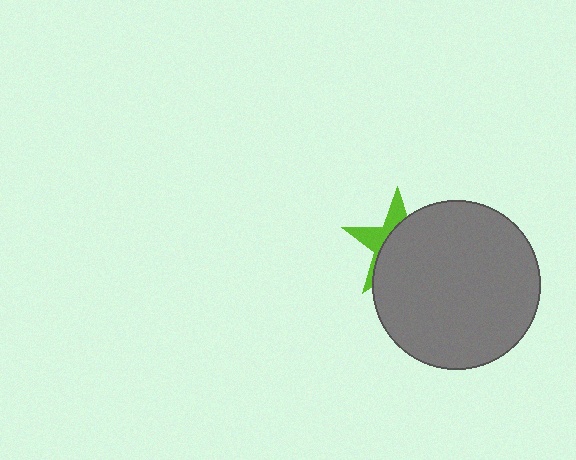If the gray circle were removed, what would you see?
You would see the complete lime star.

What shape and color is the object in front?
The object in front is a gray circle.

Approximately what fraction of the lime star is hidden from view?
Roughly 66% of the lime star is hidden behind the gray circle.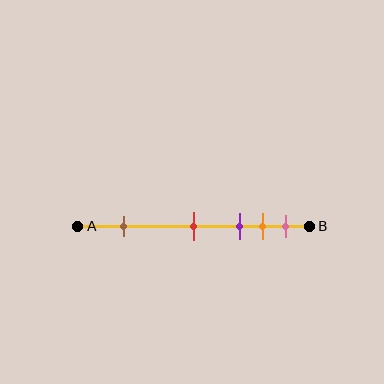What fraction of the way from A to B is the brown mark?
The brown mark is approximately 20% (0.2) of the way from A to B.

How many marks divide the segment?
There are 5 marks dividing the segment.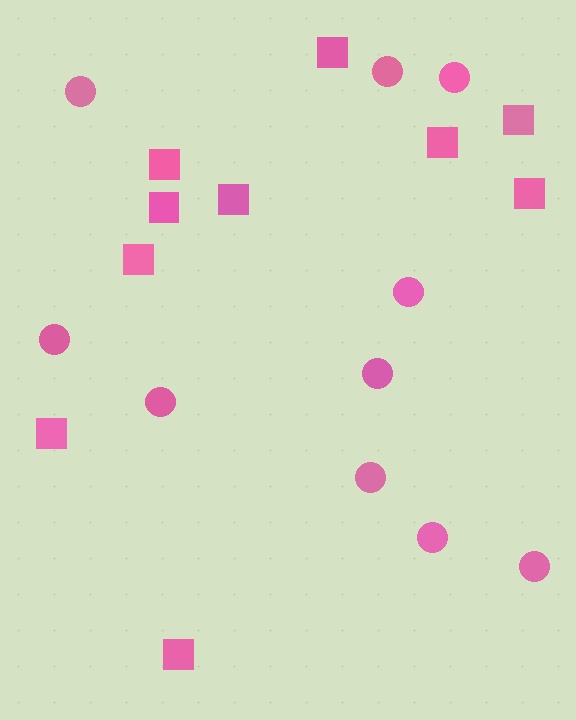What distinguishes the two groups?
There are 2 groups: one group of squares (10) and one group of circles (10).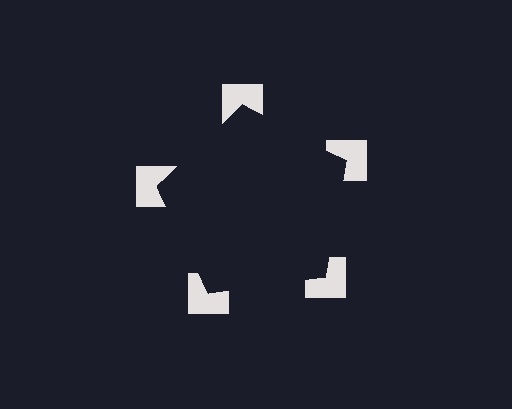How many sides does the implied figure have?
5 sides.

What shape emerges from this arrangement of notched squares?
An illusory pentagon — its edges are inferred from the aligned wedge cuts in the notched squares, not physically drawn.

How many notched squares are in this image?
There are 5 — one at each vertex of the illusory pentagon.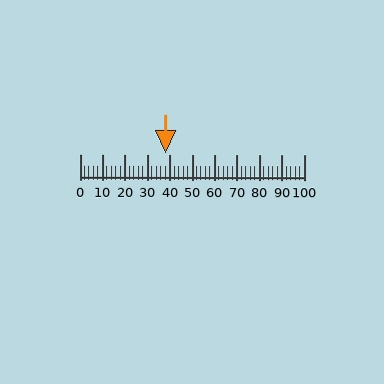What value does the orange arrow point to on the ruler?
The orange arrow points to approximately 38.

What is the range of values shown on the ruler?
The ruler shows values from 0 to 100.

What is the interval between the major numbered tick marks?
The major tick marks are spaced 10 units apart.